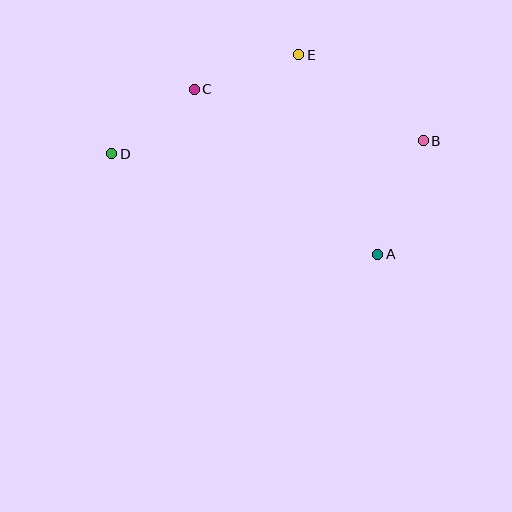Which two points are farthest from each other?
Points B and D are farthest from each other.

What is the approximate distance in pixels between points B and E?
The distance between B and E is approximately 151 pixels.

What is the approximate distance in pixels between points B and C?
The distance between B and C is approximately 234 pixels.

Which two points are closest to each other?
Points C and D are closest to each other.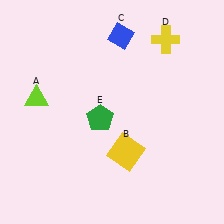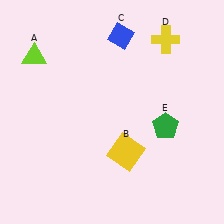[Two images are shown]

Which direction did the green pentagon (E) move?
The green pentagon (E) moved right.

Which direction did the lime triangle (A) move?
The lime triangle (A) moved up.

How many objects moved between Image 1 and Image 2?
2 objects moved between the two images.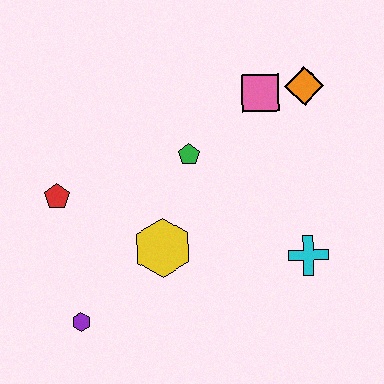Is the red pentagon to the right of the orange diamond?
No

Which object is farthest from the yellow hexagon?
The orange diamond is farthest from the yellow hexagon.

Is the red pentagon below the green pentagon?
Yes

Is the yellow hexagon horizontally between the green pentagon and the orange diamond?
No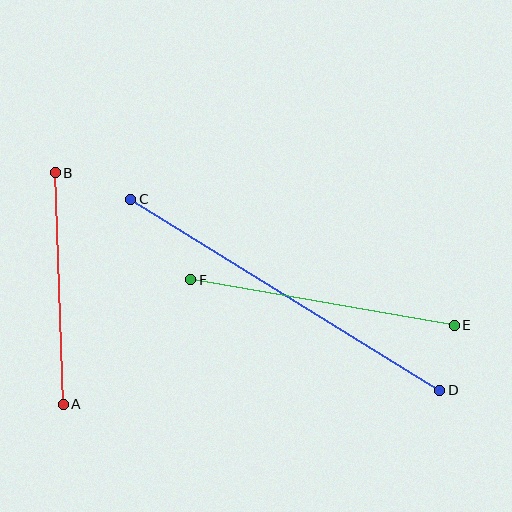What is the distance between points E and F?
The distance is approximately 267 pixels.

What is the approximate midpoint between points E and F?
The midpoint is at approximately (322, 302) pixels.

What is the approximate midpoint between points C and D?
The midpoint is at approximately (285, 295) pixels.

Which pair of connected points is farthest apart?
Points C and D are farthest apart.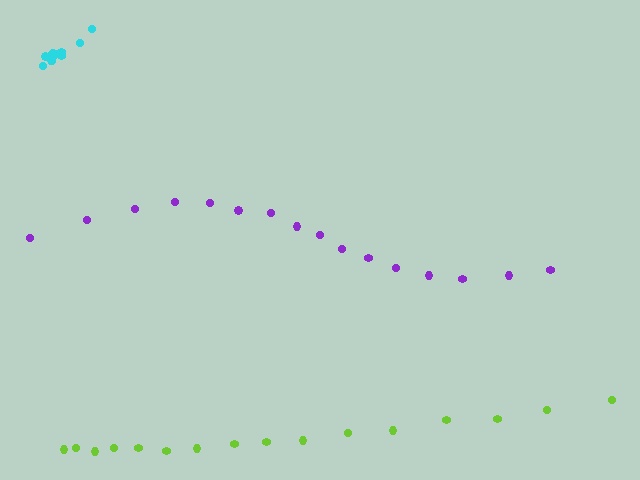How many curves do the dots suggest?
There are 3 distinct paths.